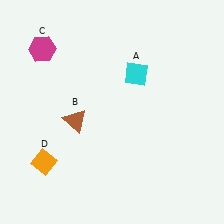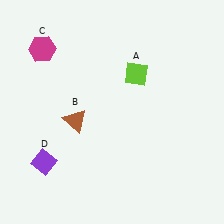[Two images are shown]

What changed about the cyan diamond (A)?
In Image 1, A is cyan. In Image 2, it changed to lime.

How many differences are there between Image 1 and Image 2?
There are 2 differences between the two images.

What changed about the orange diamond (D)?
In Image 1, D is orange. In Image 2, it changed to purple.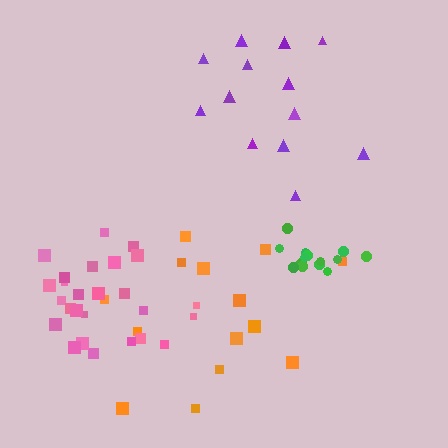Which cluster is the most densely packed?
Green.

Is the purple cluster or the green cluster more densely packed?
Green.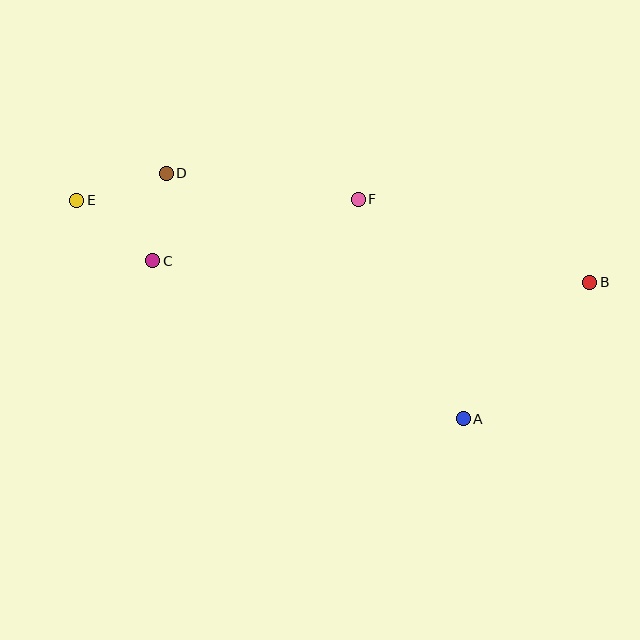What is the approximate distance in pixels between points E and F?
The distance between E and F is approximately 281 pixels.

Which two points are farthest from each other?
Points B and E are farthest from each other.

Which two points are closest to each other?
Points C and D are closest to each other.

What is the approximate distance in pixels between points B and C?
The distance between B and C is approximately 437 pixels.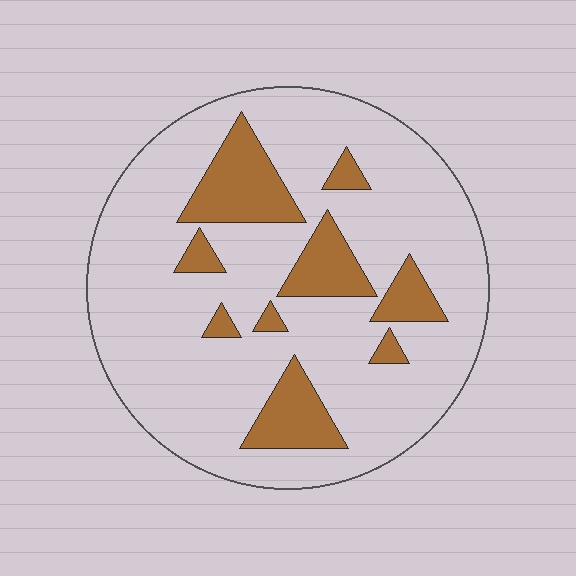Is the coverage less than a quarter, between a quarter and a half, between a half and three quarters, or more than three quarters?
Less than a quarter.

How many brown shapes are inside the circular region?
9.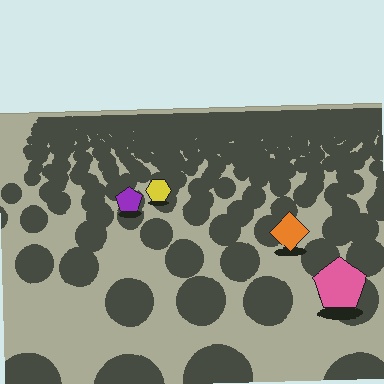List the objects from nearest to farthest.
From nearest to farthest: the pink pentagon, the orange diamond, the purple pentagon, the yellow hexagon.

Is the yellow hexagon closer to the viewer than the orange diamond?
No. The orange diamond is closer — you can tell from the texture gradient: the ground texture is coarser near it.